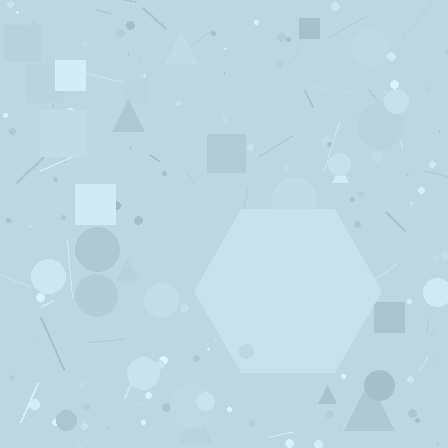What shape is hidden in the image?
A hexagon is hidden in the image.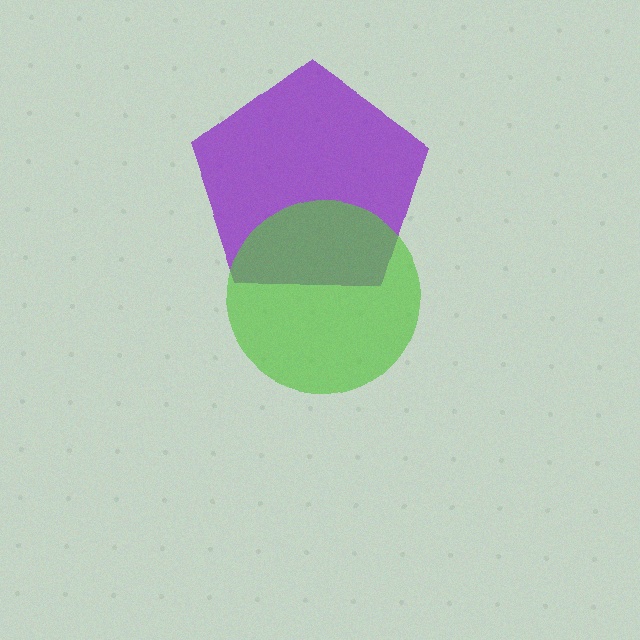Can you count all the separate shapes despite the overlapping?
Yes, there are 2 separate shapes.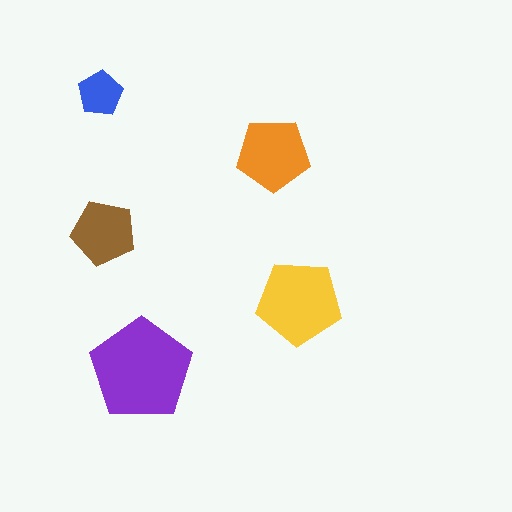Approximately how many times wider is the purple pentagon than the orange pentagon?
About 1.5 times wider.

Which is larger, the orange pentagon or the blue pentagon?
The orange one.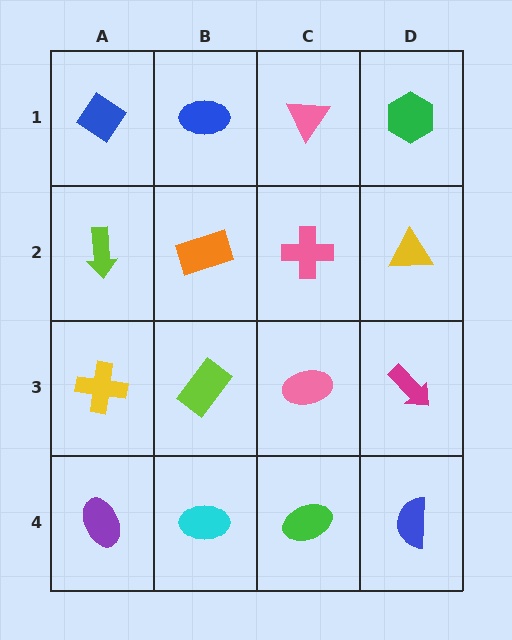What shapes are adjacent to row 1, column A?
A lime arrow (row 2, column A), a blue ellipse (row 1, column B).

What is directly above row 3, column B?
An orange rectangle.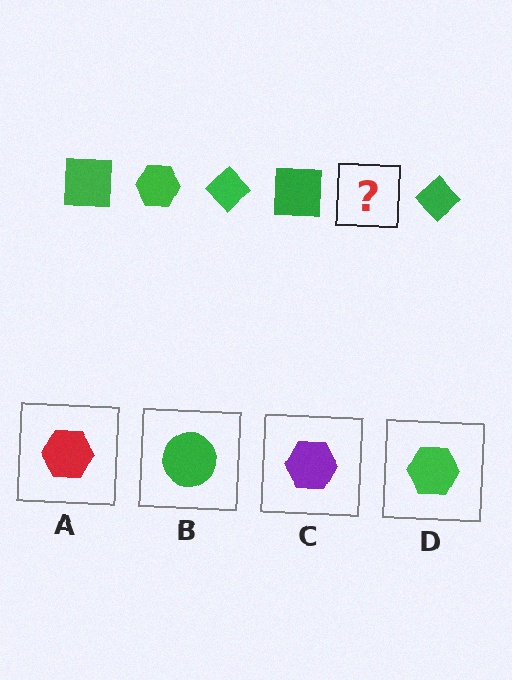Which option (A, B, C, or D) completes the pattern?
D.